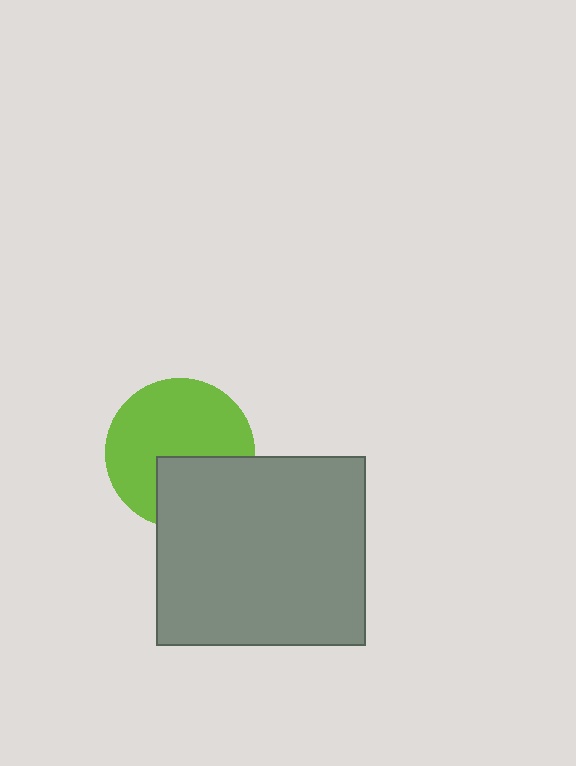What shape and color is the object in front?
The object in front is a gray rectangle.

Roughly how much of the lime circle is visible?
Most of it is visible (roughly 66%).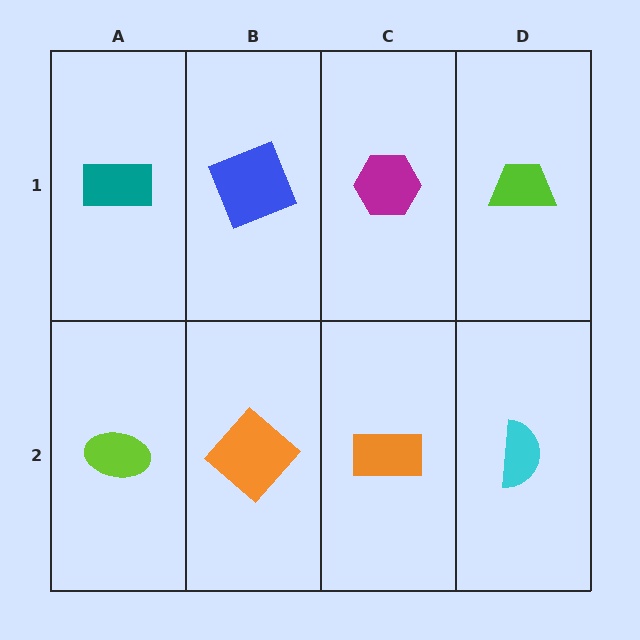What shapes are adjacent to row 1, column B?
An orange diamond (row 2, column B), a teal rectangle (row 1, column A), a magenta hexagon (row 1, column C).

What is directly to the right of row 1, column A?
A blue square.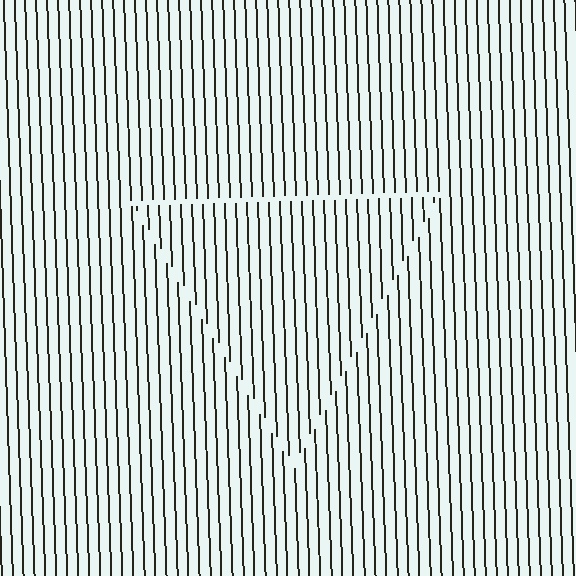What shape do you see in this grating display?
An illusory triangle. The interior of the shape contains the same grating, shifted by half a period — the contour is defined by the phase discontinuity where line-ends from the inner and outer gratings abut.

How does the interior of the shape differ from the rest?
The interior of the shape contains the same grating, shifted by half a period — the contour is defined by the phase discontinuity where line-ends from the inner and outer gratings abut.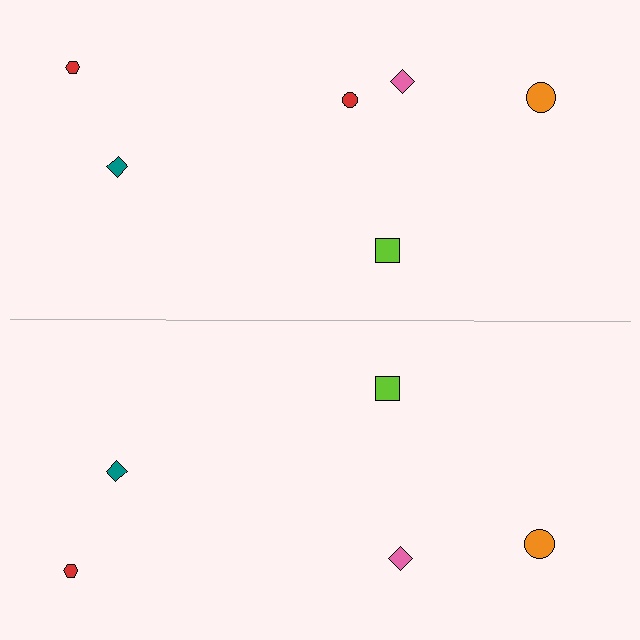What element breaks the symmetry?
A red circle is missing from the bottom side.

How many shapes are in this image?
There are 11 shapes in this image.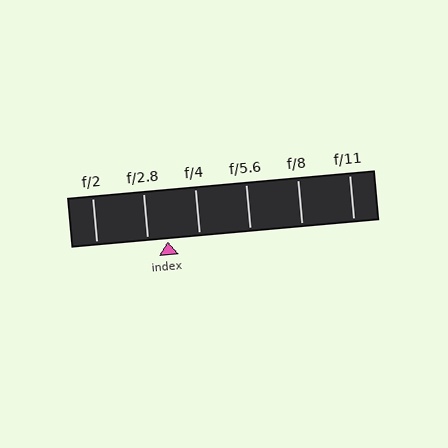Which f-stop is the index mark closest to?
The index mark is closest to f/2.8.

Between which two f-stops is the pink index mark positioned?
The index mark is between f/2.8 and f/4.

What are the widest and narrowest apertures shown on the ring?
The widest aperture shown is f/2 and the narrowest is f/11.